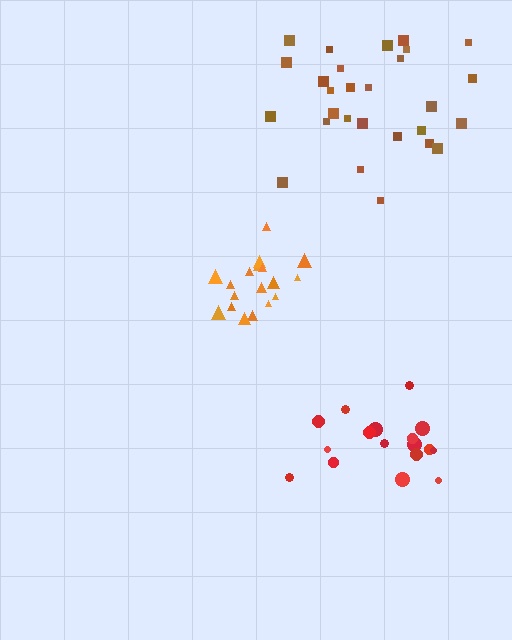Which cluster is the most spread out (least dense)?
Red.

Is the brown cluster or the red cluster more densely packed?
Brown.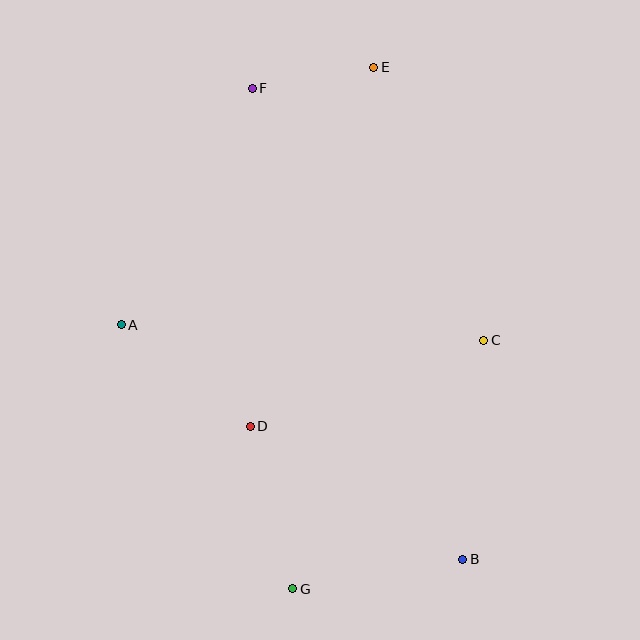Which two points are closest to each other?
Points E and F are closest to each other.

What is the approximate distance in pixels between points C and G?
The distance between C and G is approximately 313 pixels.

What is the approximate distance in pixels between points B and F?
The distance between B and F is approximately 516 pixels.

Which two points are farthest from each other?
Points E and G are farthest from each other.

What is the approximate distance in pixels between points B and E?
The distance between B and E is approximately 500 pixels.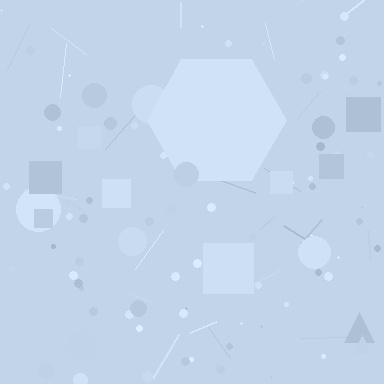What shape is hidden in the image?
A hexagon is hidden in the image.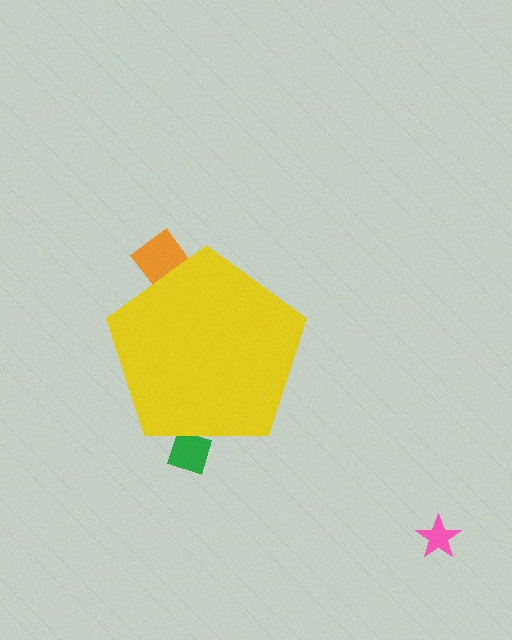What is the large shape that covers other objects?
A yellow pentagon.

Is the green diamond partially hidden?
Yes, the green diamond is partially hidden behind the yellow pentagon.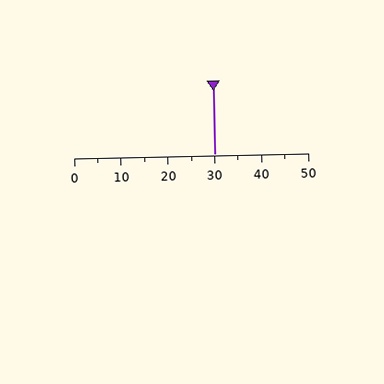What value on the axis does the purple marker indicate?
The marker indicates approximately 30.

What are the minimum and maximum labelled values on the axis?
The axis runs from 0 to 50.